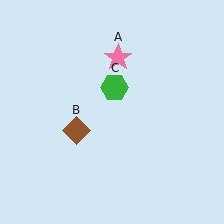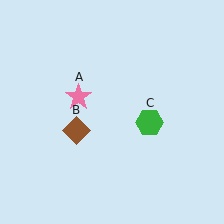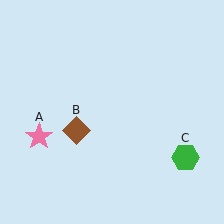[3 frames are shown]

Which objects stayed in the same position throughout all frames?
Brown diamond (object B) remained stationary.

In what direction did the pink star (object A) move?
The pink star (object A) moved down and to the left.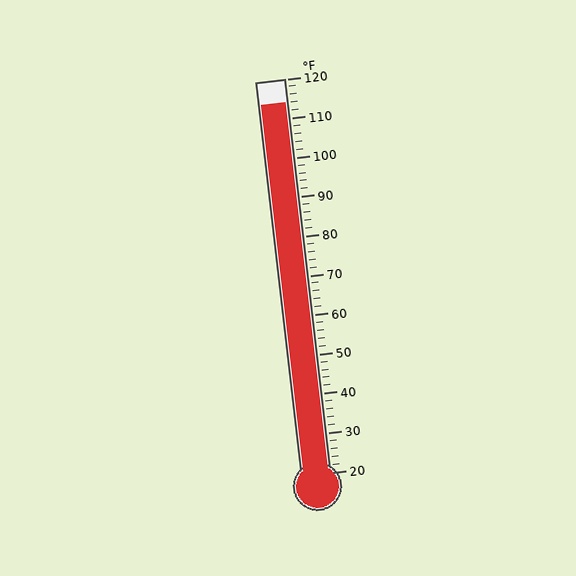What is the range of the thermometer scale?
The thermometer scale ranges from 20°F to 120°F.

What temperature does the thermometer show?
The thermometer shows approximately 114°F.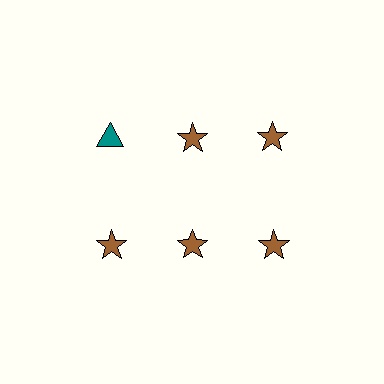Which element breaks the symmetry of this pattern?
The teal triangle in the top row, leftmost column breaks the symmetry. All other shapes are brown stars.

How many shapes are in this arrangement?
There are 6 shapes arranged in a grid pattern.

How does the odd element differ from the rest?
It differs in both color (teal instead of brown) and shape (triangle instead of star).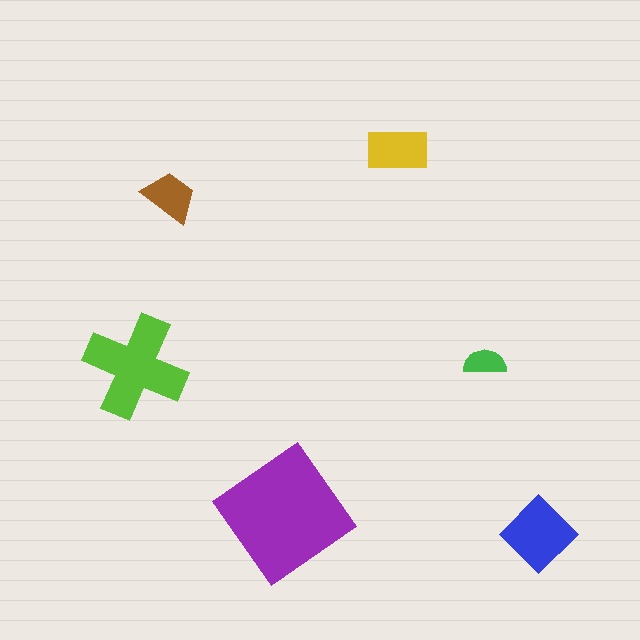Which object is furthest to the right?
The blue diamond is rightmost.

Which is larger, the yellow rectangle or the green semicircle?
The yellow rectangle.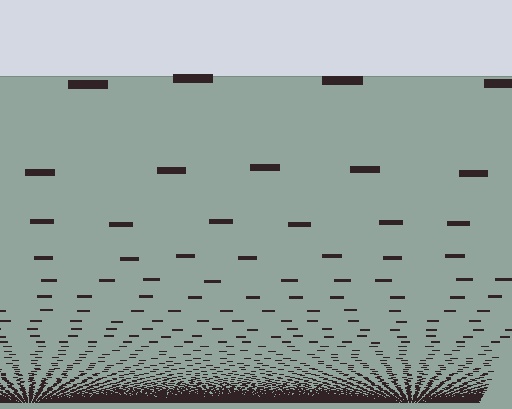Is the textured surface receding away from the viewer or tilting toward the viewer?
The surface appears to tilt toward the viewer. Texture elements get larger and sparser toward the top.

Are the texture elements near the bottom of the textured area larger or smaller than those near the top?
Smaller. The gradient is inverted — elements near the bottom are smaller and denser.